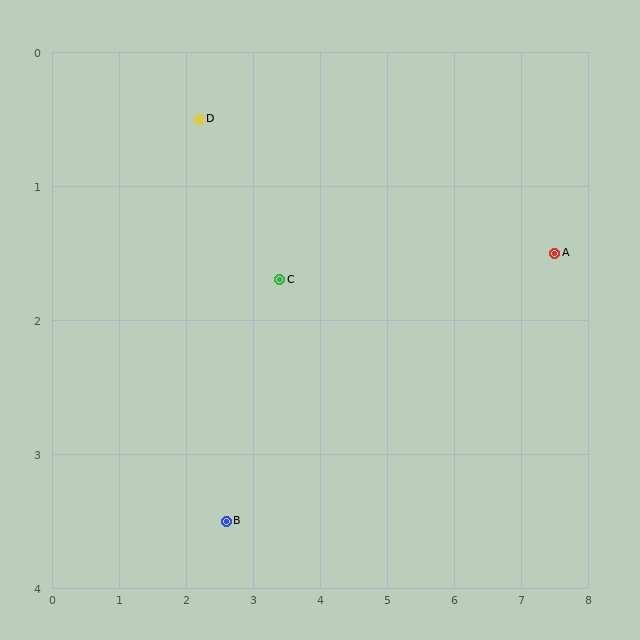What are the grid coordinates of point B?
Point B is at approximately (2.6, 3.5).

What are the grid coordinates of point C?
Point C is at approximately (3.4, 1.7).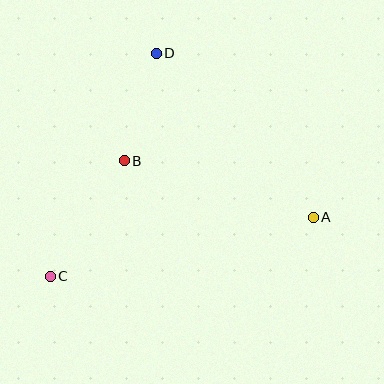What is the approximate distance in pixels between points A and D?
The distance between A and D is approximately 227 pixels.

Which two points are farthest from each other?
Points A and C are farthest from each other.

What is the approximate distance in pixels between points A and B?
The distance between A and B is approximately 197 pixels.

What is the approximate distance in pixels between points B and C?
The distance between B and C is approximately 137 pixels.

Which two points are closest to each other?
Points B and D are closest to each other.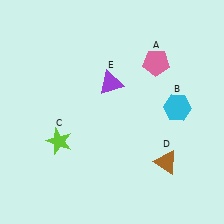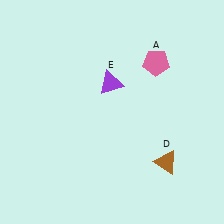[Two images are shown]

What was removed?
The lime star (C), the cyan hexagon (B) were removed in Image 2.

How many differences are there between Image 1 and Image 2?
There are 2 differences between the two images.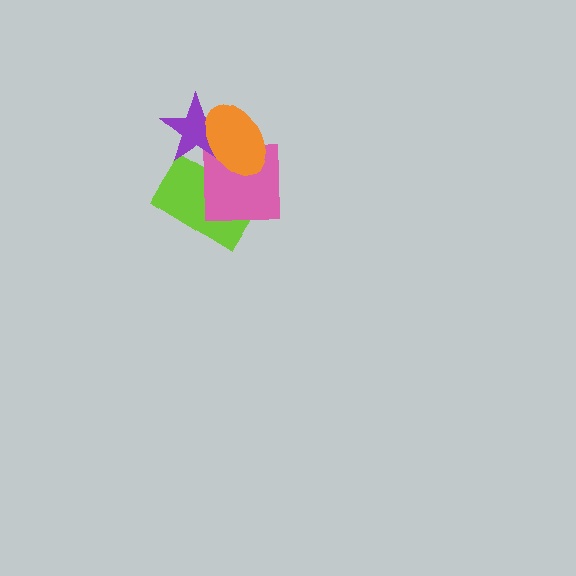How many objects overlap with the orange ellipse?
3 objects overlap with the orange ellipse.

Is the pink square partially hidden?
Yes, it is partially covered by another shape.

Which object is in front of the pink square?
The orange ellipse is in front of the pink square.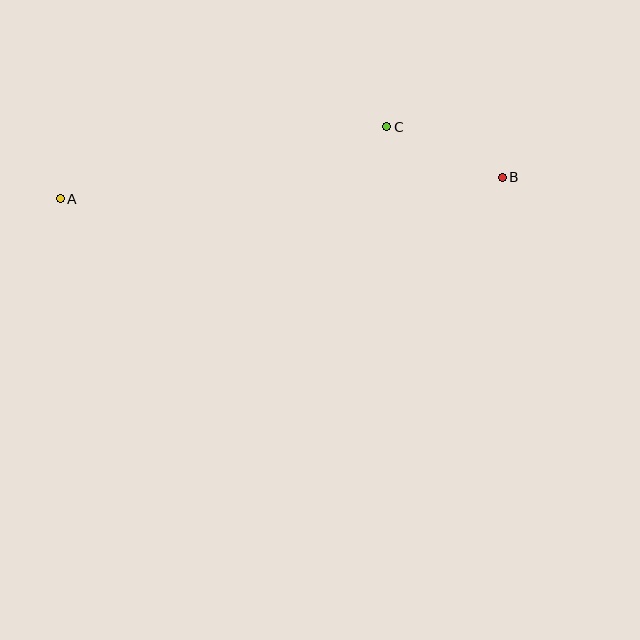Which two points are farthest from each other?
Points A and B are farthest from each other.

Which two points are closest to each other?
Points B and C are closest to each other.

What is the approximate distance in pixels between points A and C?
The distance between A and C is approximately 335 pixels.